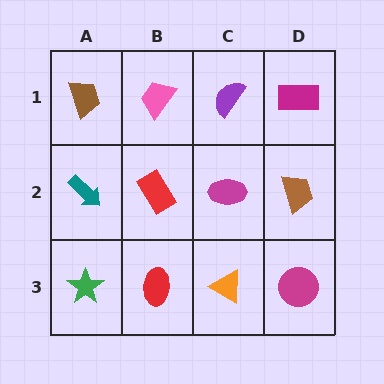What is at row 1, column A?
A brown trapezoid.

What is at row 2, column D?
A brown trapezoid.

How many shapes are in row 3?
4 shapes.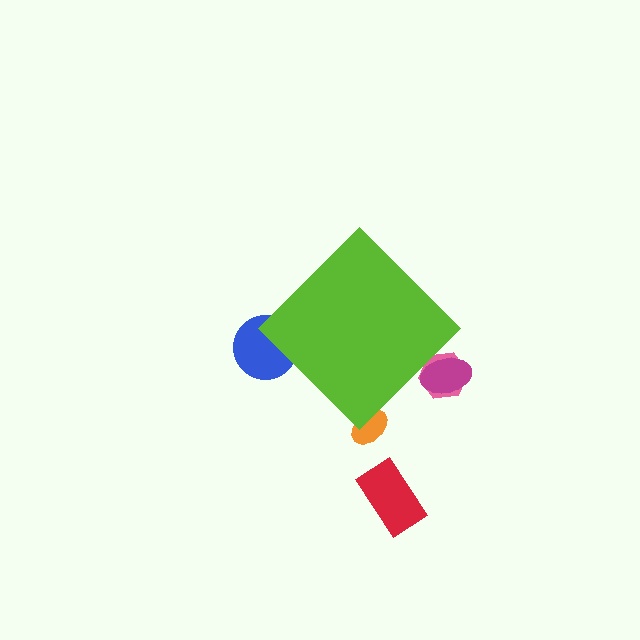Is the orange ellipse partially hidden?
Yes, the orange ellipse is partially hidden behind the lime diamond.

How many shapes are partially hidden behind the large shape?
4 shapes are partially hidden.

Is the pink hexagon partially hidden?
Yes, the pink hexagon is partially hidden behind the lime diamond.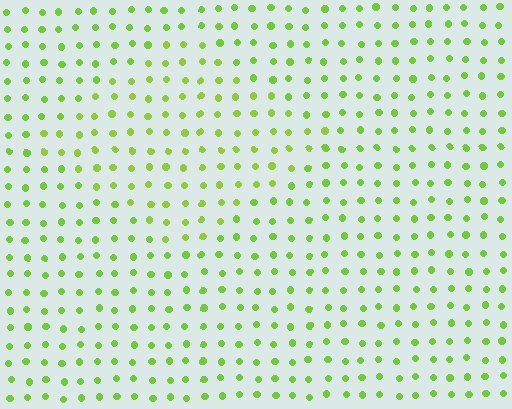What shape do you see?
I see a diamond.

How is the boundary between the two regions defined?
The boundary is defined purely by a slight shift in hue (about 14 degrees). Spacing, size, and orientation are identical on both sides.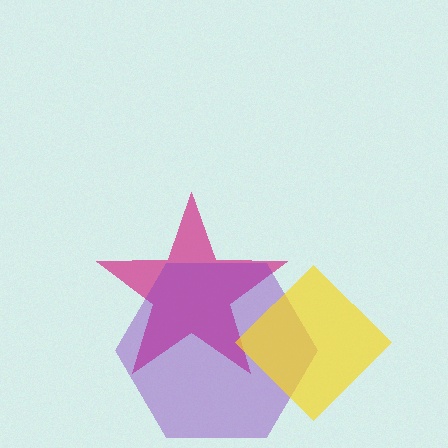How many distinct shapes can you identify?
There are 3 distinct shapes: a magenta star, a purple hexagon, a yellow diamond.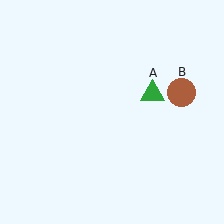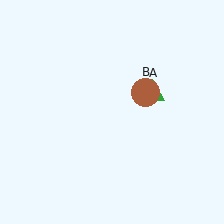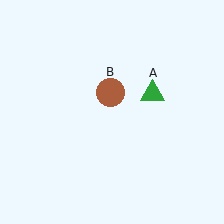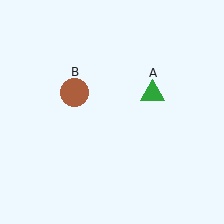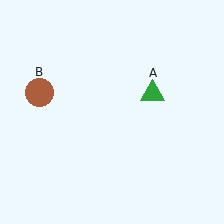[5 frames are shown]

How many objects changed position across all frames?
1 object changed position: brown circle (object B).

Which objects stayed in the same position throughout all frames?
Green triangle (object A) remained stationary.